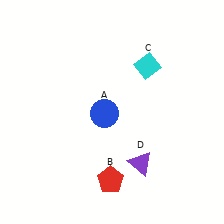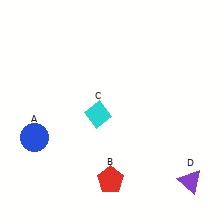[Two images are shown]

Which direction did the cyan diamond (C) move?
The cyan diamond (C) moved left.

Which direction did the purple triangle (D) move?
The purple triangle (D) moved right.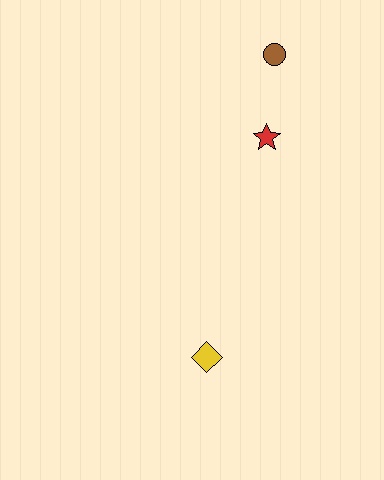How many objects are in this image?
There are 3 objects.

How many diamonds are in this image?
There is 1 diamond.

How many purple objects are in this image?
There are no purple objects.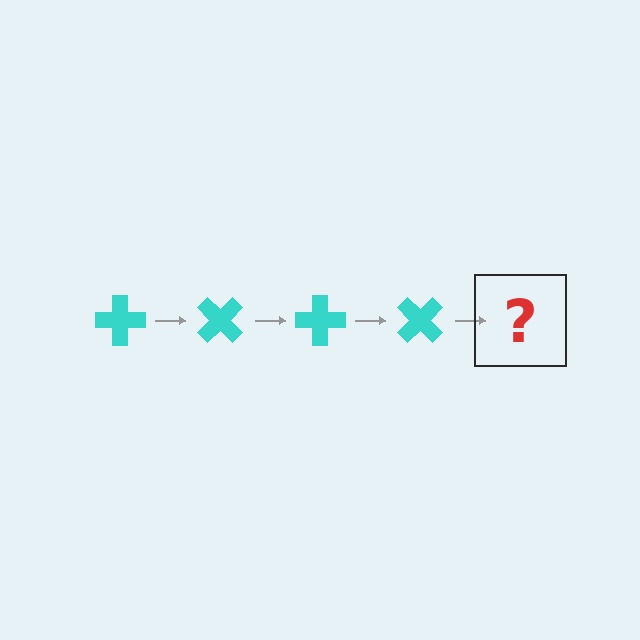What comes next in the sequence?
The next element should be a cyan cross rotated 180 degrees.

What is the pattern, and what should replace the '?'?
The pattern is that the cross rotates 45 degrees each step. The '?' should be a cyan cross rotated 180 degrees.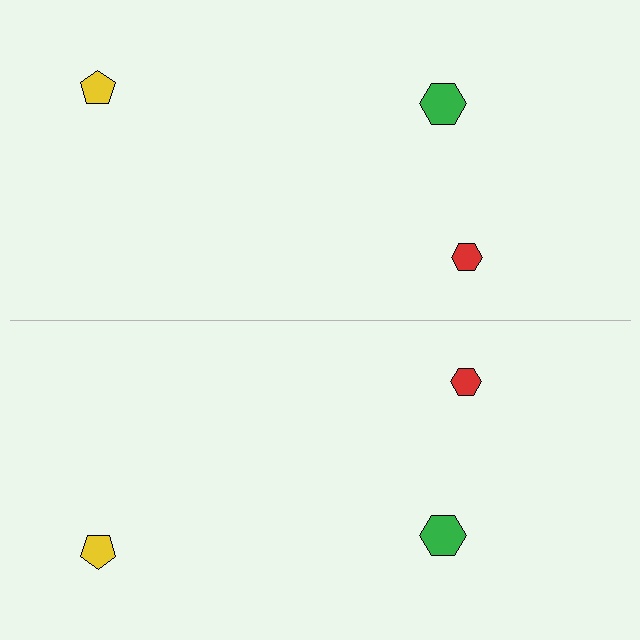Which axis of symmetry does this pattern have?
The pattern has a horizontal axis of symmetry running through the center of the image.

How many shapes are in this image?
There are 6 shapes in this image.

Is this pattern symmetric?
Yes, this pattern has bilateral (reflection) symmetry.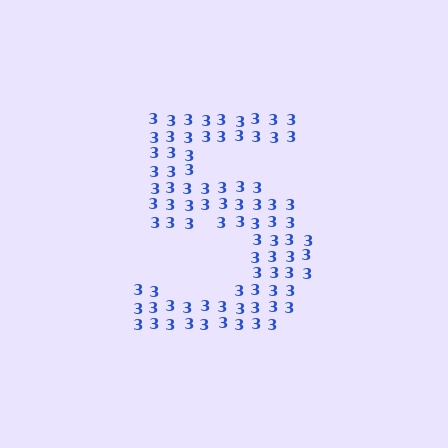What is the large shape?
The large shape is the digit 5.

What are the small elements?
The small elements are digit 3's.